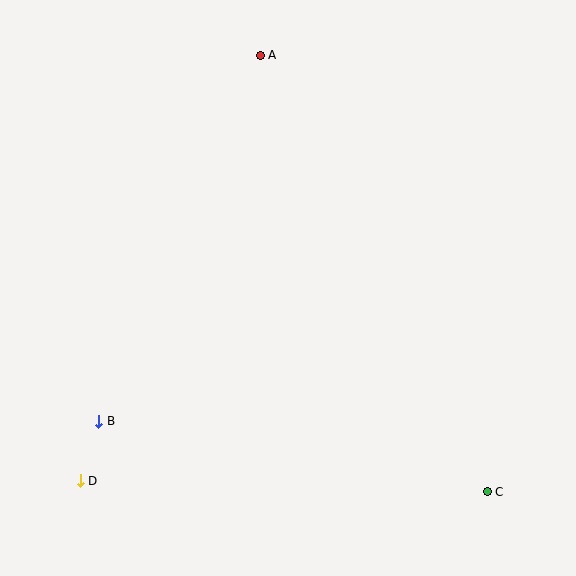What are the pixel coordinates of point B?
Point B is at (99, 421).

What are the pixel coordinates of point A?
Point A is at (260, 55).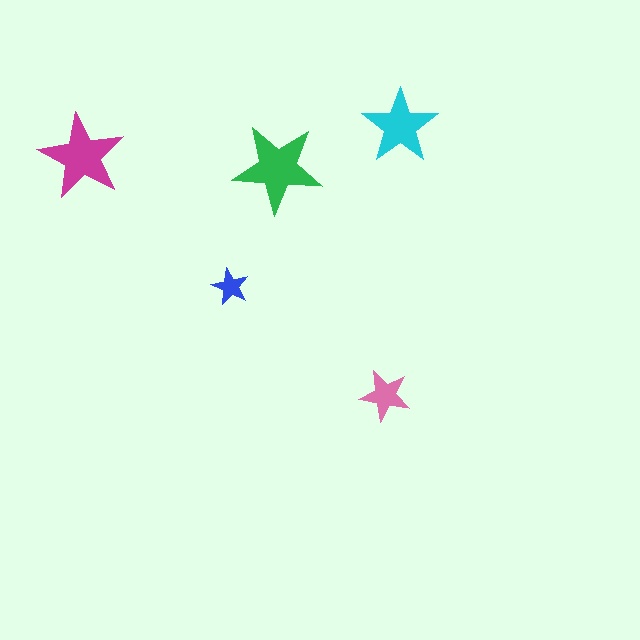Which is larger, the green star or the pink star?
The green one.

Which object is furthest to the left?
The magenta star is leftmost.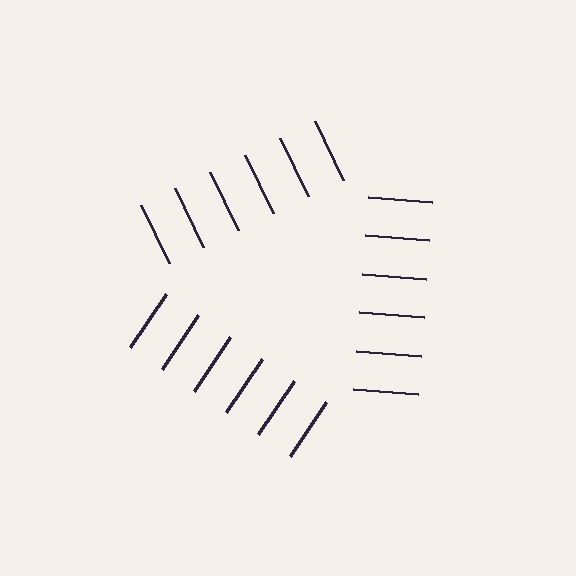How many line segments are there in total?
18 — 6 along each of the 3 edges.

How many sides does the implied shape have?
3 sides — the line-ends trace a triangle.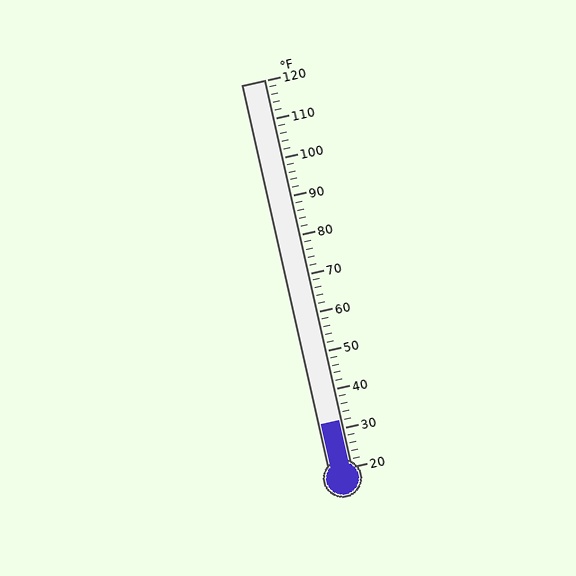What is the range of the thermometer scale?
The thermometer scale ranges from 20°F to 120°F.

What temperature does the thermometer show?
The thermometer shows approximately 32°F.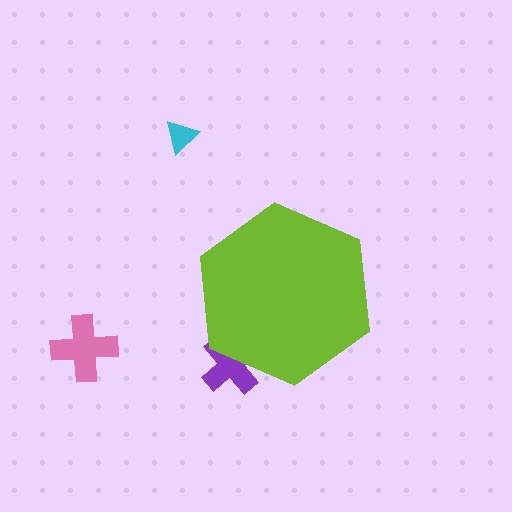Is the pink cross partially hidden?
No, the pink cross is fully visible.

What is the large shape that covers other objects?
A lime hexagon.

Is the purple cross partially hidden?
Yes, the purple cross is partially hidden behind the lime hexagon.